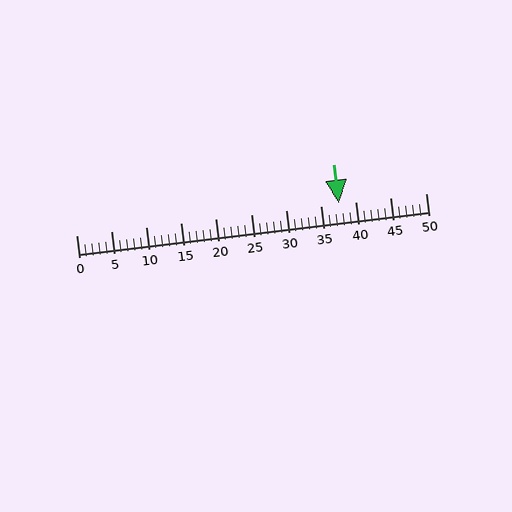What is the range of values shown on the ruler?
The ruler shows values from 0 to 50.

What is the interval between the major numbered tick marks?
The major tick marks are spaced 5 units apart.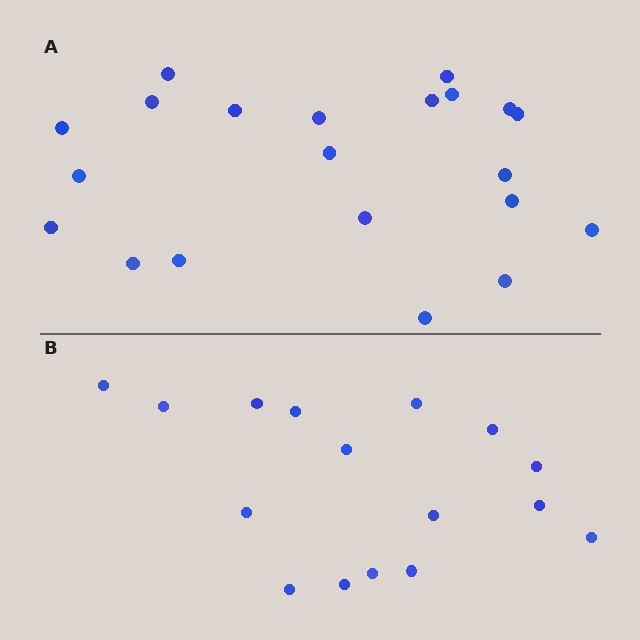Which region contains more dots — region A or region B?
Region A (the top region) has more dots.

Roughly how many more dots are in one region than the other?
Region A has about 5 more dots than region B.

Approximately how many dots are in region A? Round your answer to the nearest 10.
About 20 dots. (The exact count is 21, which rounds to 20.)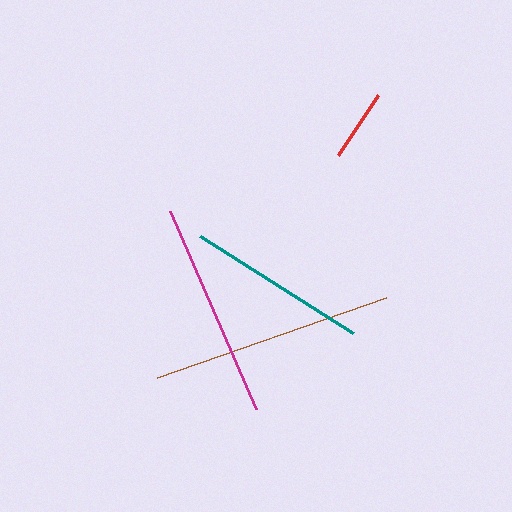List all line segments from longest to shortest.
From longest to shortest: brown, magenta, teal, red.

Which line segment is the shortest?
The red line is the shortest at approximately 72 pixels.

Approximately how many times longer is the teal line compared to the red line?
The teal line is approximately 2.5 times the length of the red line.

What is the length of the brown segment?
The brown segment is approximately 243 pixels long.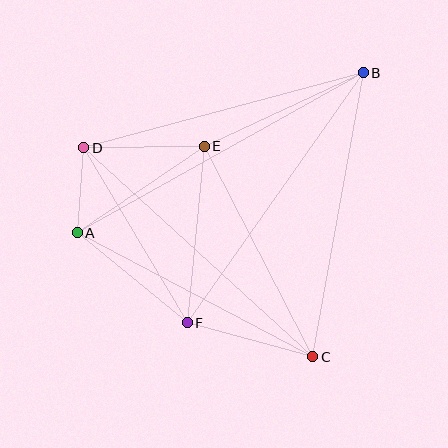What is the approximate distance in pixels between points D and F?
The distance between D and F is approximately 203 pixels.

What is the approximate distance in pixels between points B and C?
The distance between B and C is approximately 288 pixels.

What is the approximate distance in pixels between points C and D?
The distance between C and D is approximately 310 pixels.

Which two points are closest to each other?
Points A and D are closest to each other.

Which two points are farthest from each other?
Points A and B are farthest from each other.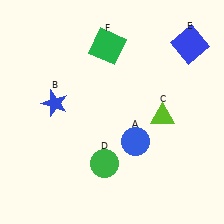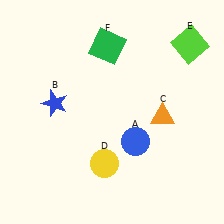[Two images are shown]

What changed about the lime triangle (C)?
In Image 1, C is lime. In Image 2, it changed to orange.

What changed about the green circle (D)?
In Image 1, D is green. In Image 2, it changed to yellow.